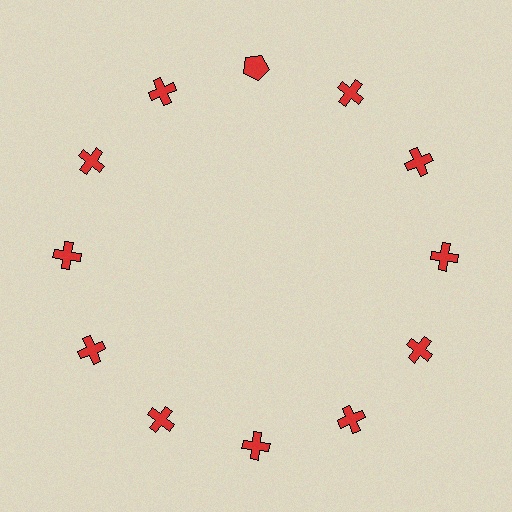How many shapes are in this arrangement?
There are 12 shapes arranged in a ring pattern.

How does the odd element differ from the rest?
It has a different shape: pentagon instead of cross.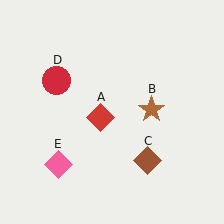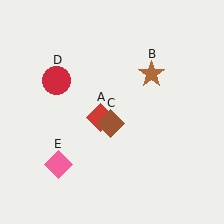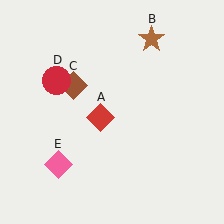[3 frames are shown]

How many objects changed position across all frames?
2 objects changed position: brown star (object B), brown diamond (object C).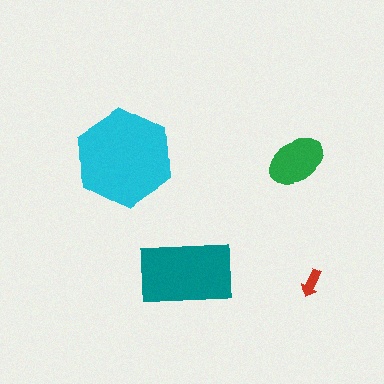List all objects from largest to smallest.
The cyan hexagon, the teal rectangle, the green ellipse, the red arrow.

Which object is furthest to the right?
The red arrow is rightmost.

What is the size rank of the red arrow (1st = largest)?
4th.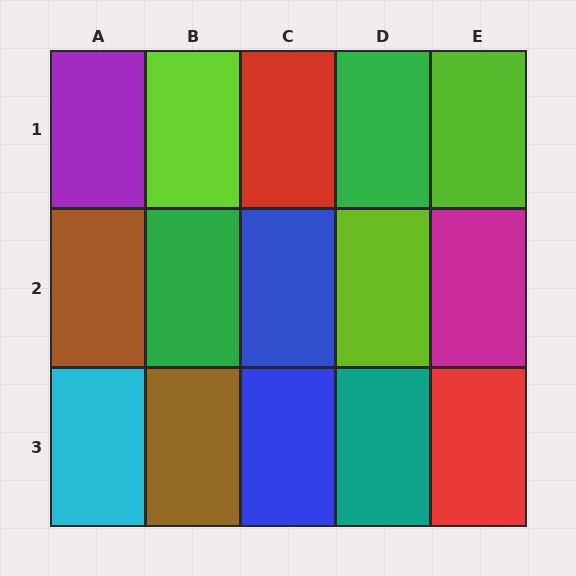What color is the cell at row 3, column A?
Cyan.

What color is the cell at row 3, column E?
Red.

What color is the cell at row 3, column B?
Brown.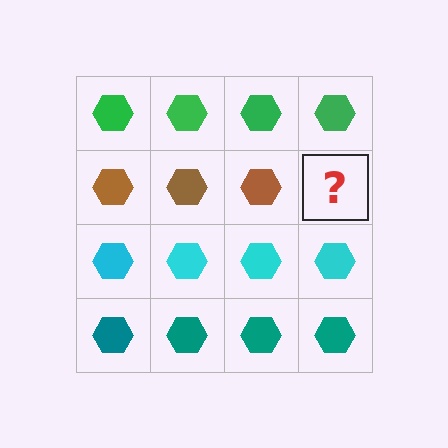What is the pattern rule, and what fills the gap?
The rule is that each row has a consistent color. The gap should be filled with a brown hexagon.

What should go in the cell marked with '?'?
The missing cell should contain a brown hexagon.